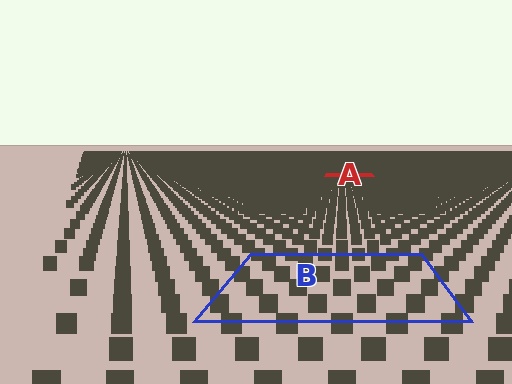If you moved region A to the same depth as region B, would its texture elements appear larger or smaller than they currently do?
They would appear larger. At a closer depth, the same texture elements are projected at a bigger on-screen size.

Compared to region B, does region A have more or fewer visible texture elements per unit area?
Region A has more texture elements per unit area — they are packed more densely because it is farther away.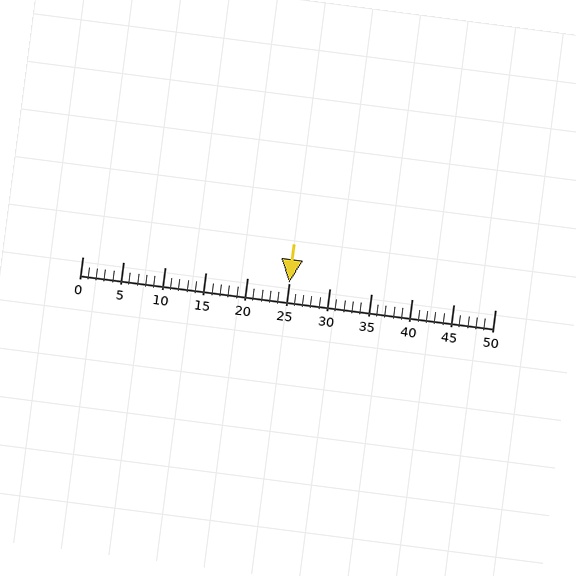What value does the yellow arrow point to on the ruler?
The yellow arrow points to approximately 25.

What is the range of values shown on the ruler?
The ruler shows values from 0 to 50.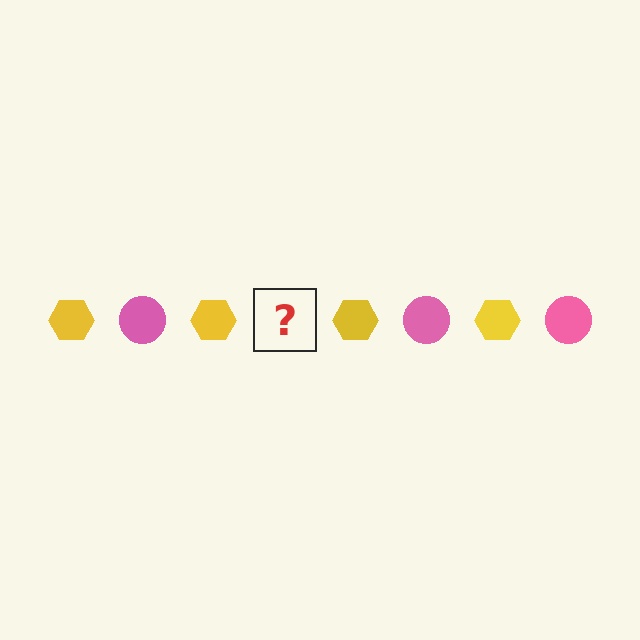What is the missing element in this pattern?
The missing element is a pink circle.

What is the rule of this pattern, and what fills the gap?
The rule is that the pattern alternates between yellow hexagon and pink circle. The gap should be filled with a pink circle.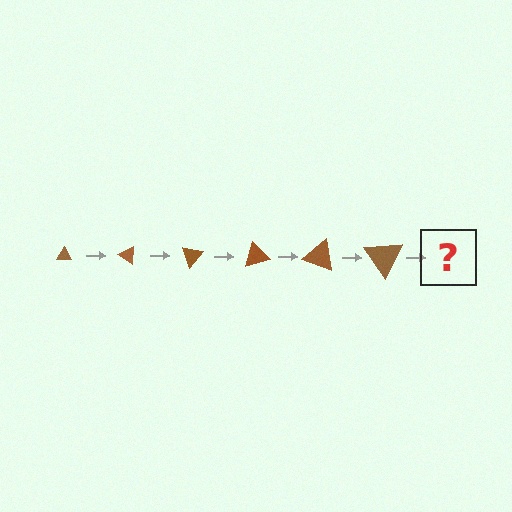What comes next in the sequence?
The next element should be a triangle, larger than the previous one and rotated 210 degrees from the start.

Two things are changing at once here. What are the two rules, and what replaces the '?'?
The two rules are that the triangle grows larger each step and it rotates 35 degrees each step. The '?' should be a triangle, larger than the previous one and rotated 210 degrees from the start.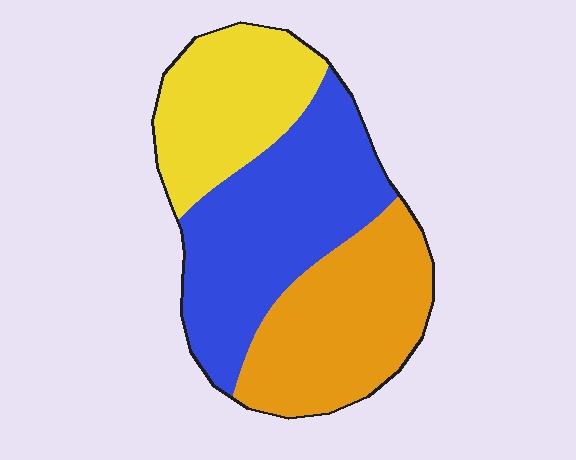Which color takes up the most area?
Blue, at roughly 40%.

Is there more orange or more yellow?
Orange.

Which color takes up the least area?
Yellow, at roughly 25%.